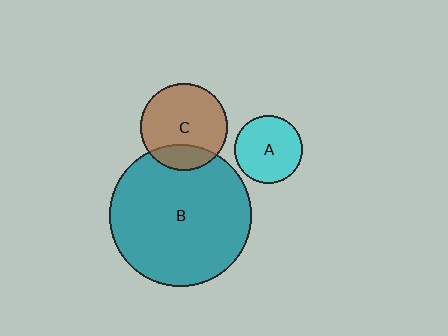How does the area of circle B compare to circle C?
Approximately 2.6 times.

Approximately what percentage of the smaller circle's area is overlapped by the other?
Approximately 20%.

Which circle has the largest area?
Circle B (teal).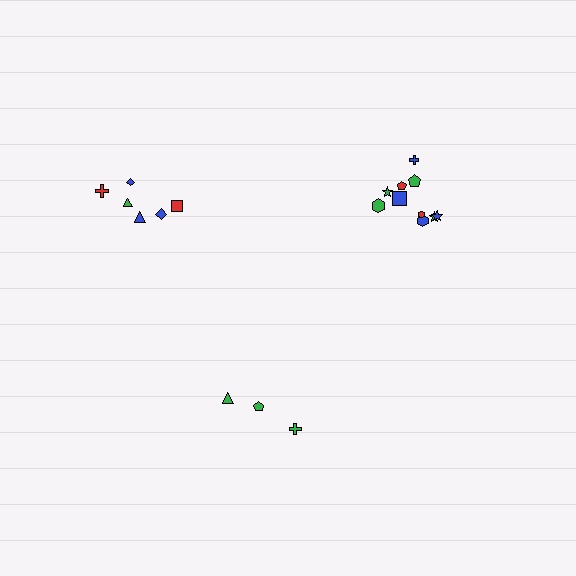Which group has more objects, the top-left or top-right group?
The top-right group.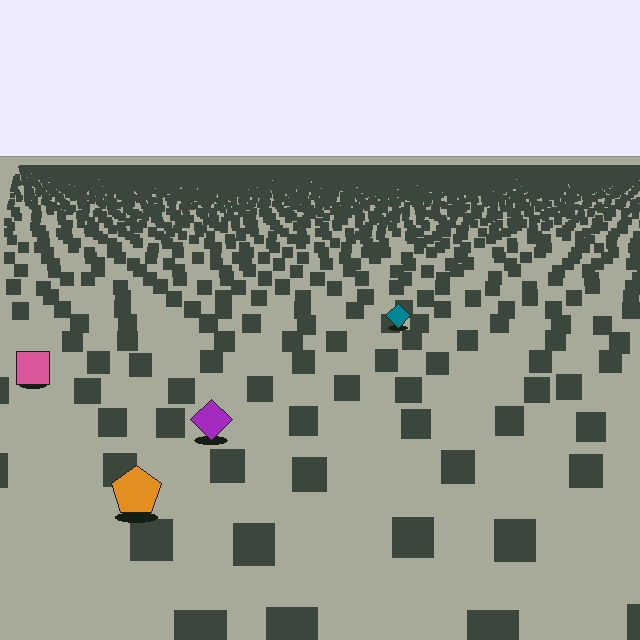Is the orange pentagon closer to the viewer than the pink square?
Yes. The orange pentagon is closer — you can tell from the texture gradient: the ground texture is coarser near it.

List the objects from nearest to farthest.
From nearest to farthest: the orange pentagon, the purple diamond, the pink square, the teal diamond.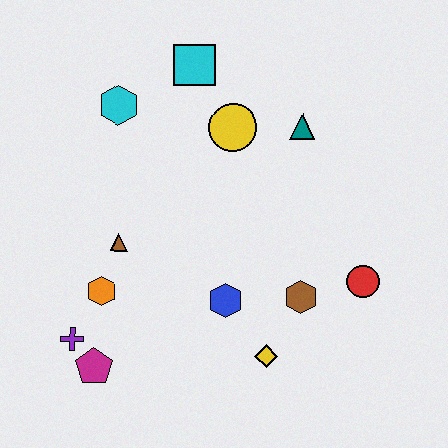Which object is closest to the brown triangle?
The orange hexagon is closest to the brown triangle.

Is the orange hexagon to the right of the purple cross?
Yes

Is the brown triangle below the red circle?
No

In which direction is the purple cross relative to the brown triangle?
The purple cross is below the brown triangle.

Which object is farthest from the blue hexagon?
The cyan square is farthest from the blue hexagon.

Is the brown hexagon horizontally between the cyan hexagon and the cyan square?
No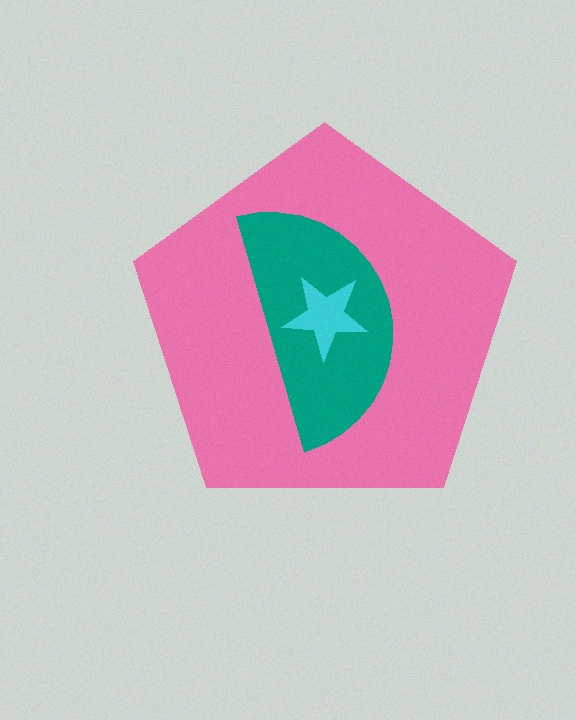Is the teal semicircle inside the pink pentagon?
Yes.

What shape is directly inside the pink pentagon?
The teal semicircle.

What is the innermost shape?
The cyan star.